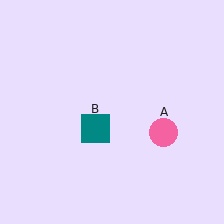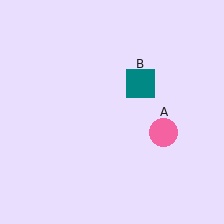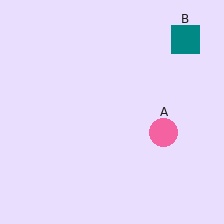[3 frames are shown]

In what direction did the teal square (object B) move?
The teal square (object B) moved up and to the right.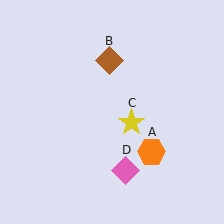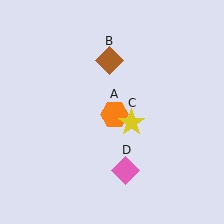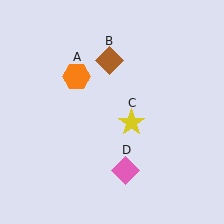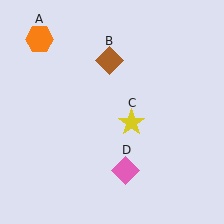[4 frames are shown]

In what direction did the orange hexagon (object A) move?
The orange hexagon (object A) moved up and to the left.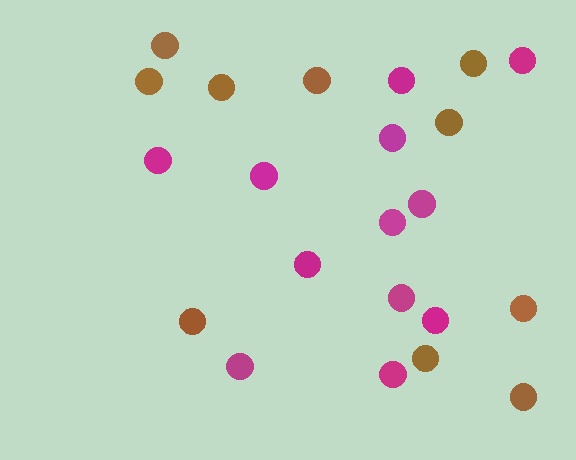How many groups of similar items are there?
There are 2 groups: one group of brown circles (10) and one group of magenta circles (12).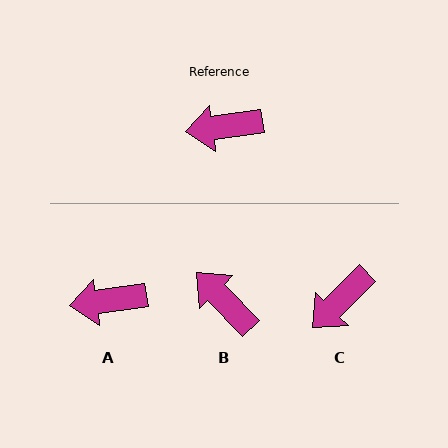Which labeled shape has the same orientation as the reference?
A.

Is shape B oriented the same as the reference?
No, it is off by about 53 degrees.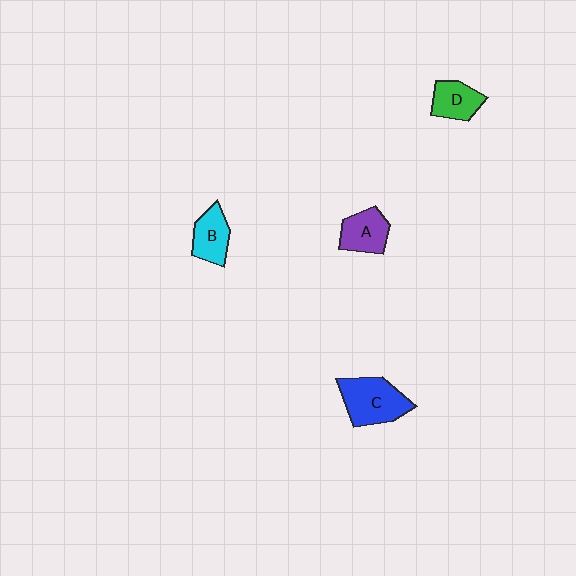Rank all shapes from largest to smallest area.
From largest to smallest: C (blue), A (purple), B (cyan), D (green).